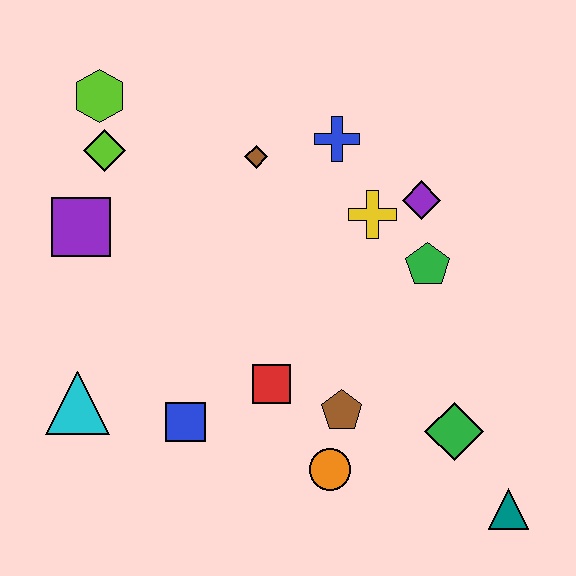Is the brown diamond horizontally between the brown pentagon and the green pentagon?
No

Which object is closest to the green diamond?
The teal triangle is closest to the green diamond.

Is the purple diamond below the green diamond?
No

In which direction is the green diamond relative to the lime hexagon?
The green diamond is to the right of the lime hexagon.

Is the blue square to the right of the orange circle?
No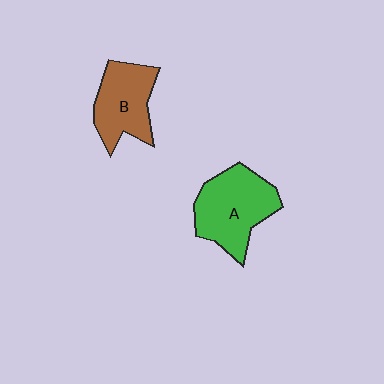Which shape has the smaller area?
Shape B (brown).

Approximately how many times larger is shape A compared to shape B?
Approximately 1.2 times.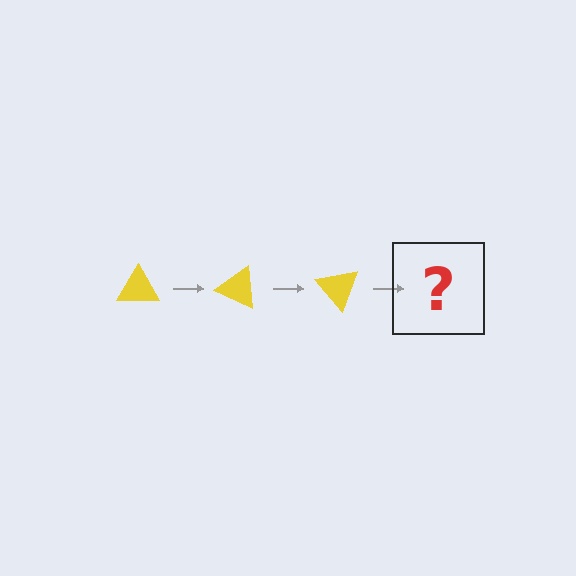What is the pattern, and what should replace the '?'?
The pattern is that the triangle rotates 25 degrees each step. The '?' should be a yellow triangle rotated 75 degrees.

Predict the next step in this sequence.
The next step is a yellow triangle rotated 75 degrees.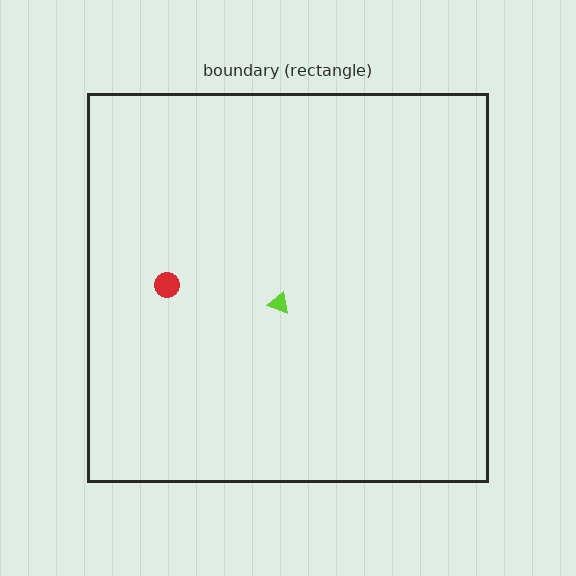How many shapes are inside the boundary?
2 inside, 0 outside.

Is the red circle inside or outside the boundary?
Inside.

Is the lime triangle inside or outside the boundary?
Inside.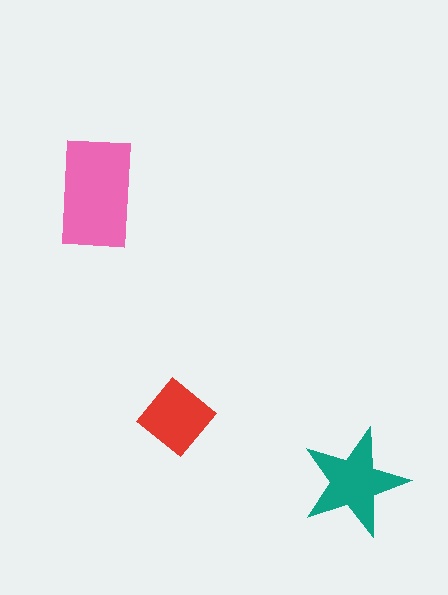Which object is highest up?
The pink rectangle is topmost.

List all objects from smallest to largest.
The red diamond, the teal star, the pink rectangle.